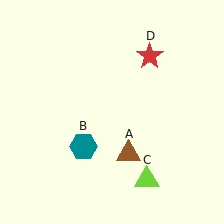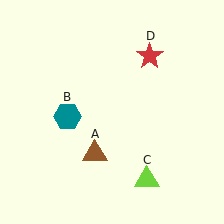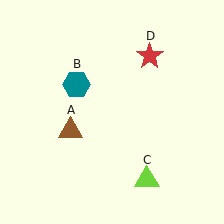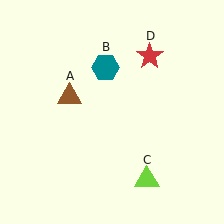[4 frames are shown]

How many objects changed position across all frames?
2 objects changed position: brown triangle (object A), teal hexagon (object B).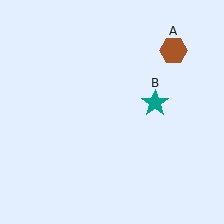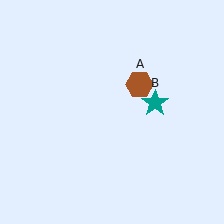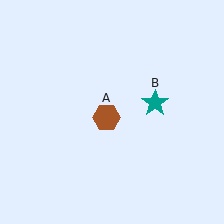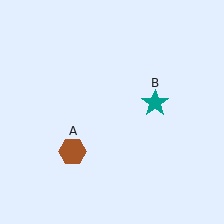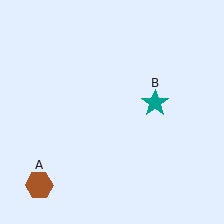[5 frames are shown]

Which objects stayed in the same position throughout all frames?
Teal star (object B) remained stationary.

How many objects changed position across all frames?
1 object changed position: brown hexagon (object A).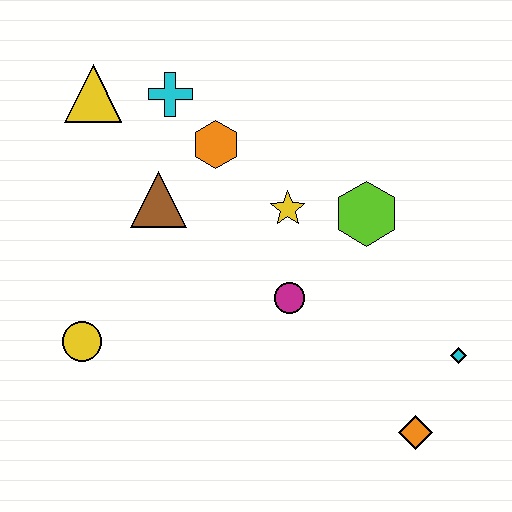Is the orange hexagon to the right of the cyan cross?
Yes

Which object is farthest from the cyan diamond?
The yellow triangle is farthest from the cyan diamond.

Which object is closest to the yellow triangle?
The cyan cross is closest to the yellow triangle.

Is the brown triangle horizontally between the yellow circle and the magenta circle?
Yes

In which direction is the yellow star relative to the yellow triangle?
The yellow star is to the right of the yellow triangle.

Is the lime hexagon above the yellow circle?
Yes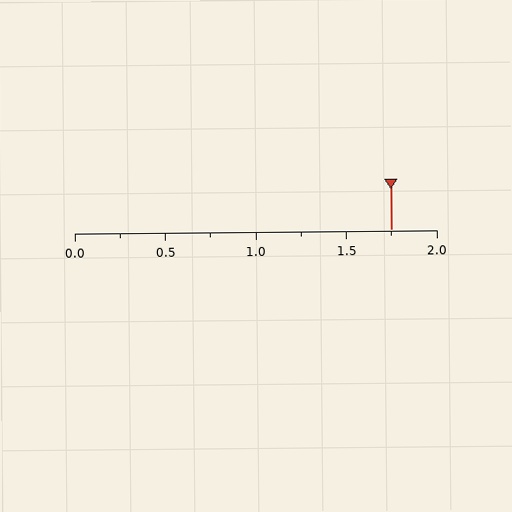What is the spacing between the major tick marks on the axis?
The major ticks are spaced 0.5 apart.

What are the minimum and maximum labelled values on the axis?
The axis runs from 0.0 to 2.0.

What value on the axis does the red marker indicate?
The marker indicates approximately 1.75.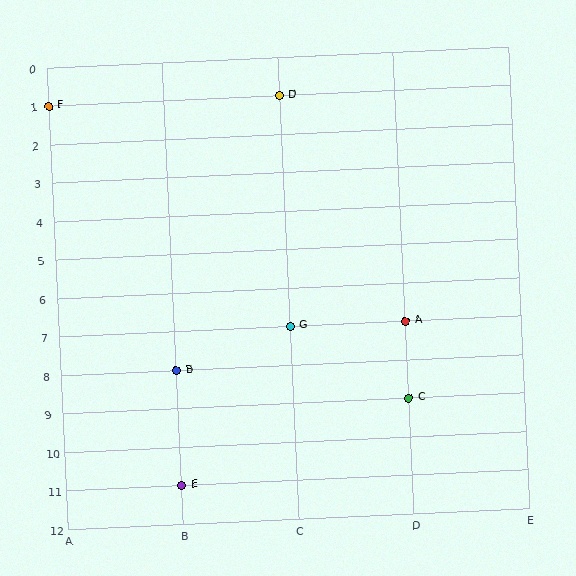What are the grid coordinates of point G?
Point G is at grid coordinates (C, 7).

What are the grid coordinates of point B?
Point B is at grid coordinates (B, 8).